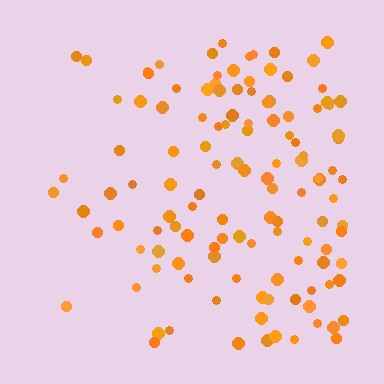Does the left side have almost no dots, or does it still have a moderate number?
Still a moderate number, just noticeably fewer than the right.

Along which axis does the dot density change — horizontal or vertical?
Horizontal.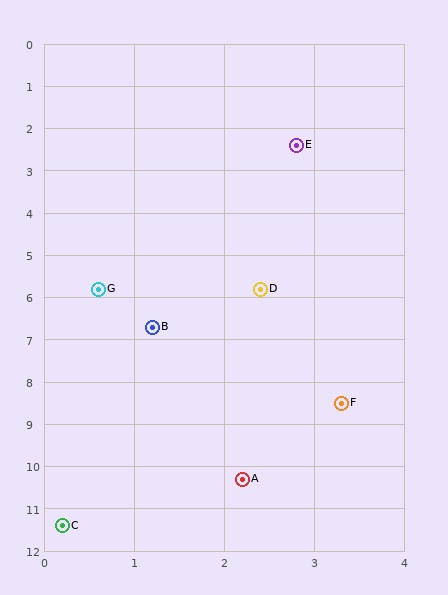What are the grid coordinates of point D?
Point D is at approximately (2.4, 5.8).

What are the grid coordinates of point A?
Point A is at approximately (2.2, 10.3).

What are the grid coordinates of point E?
Point E is at approximately (2.8, 2.4).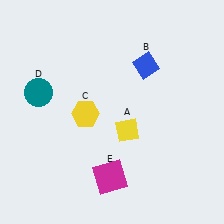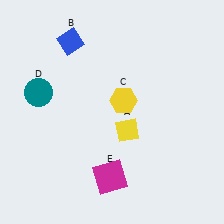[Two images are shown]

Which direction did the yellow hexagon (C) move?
The yellow hexagon (C) moved right.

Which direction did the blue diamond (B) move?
The blue diamond (B) moved left.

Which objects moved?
The objects that moved are: the blue diamond (B), the yellow hexagon (C).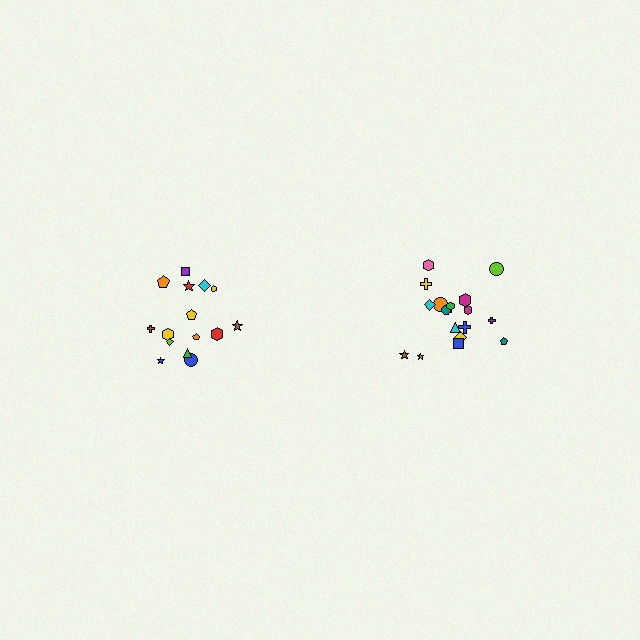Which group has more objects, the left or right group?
The right group.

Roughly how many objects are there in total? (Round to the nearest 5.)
Roughly 35 objects in total.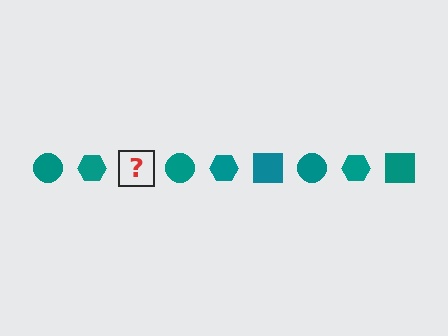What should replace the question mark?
The question mark should be replaced with a teal square.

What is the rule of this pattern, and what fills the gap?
The rule is that the pattern cycles through circle, hexagon, square shapes in teal. The gap should be filled with a teal square.